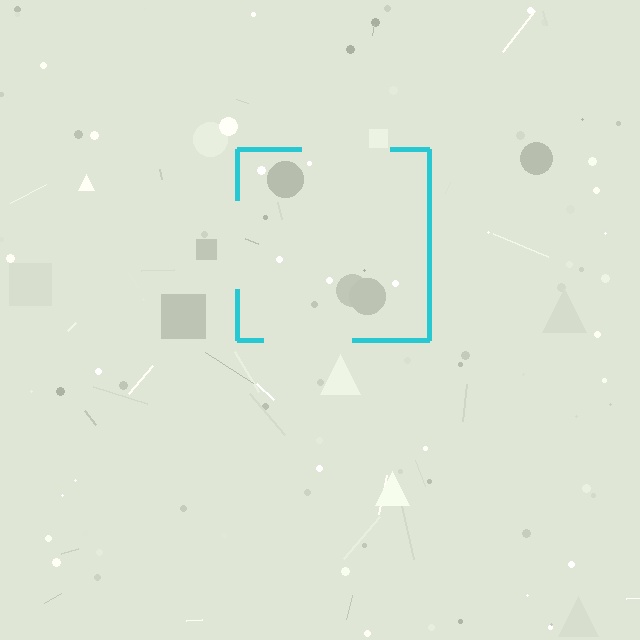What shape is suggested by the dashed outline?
The dashed outline suggests a square.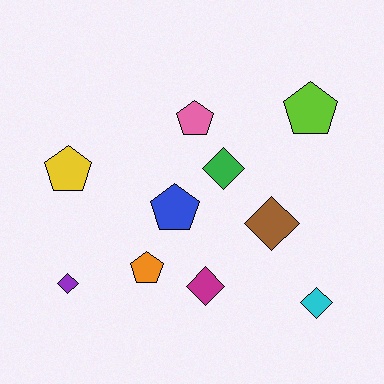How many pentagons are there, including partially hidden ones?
There are 5 pentagons.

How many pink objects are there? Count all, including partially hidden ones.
There is 1 pink object.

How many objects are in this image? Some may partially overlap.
There are 10 objects.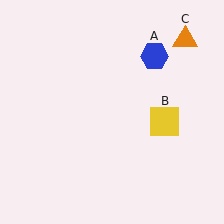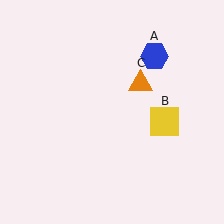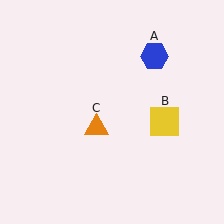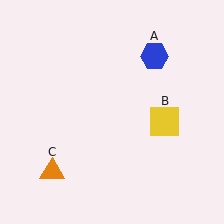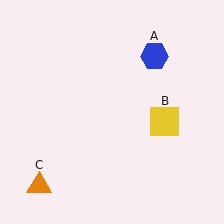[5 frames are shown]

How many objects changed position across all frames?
1 object changed position: orange triangle (object C).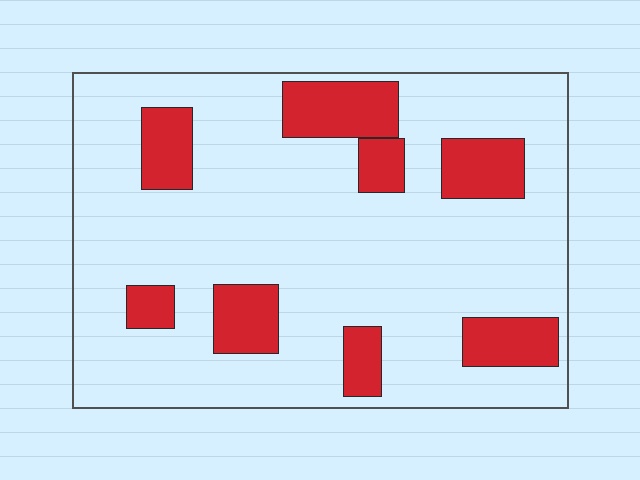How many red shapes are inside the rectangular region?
8.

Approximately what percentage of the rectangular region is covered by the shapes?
Approximately 20%.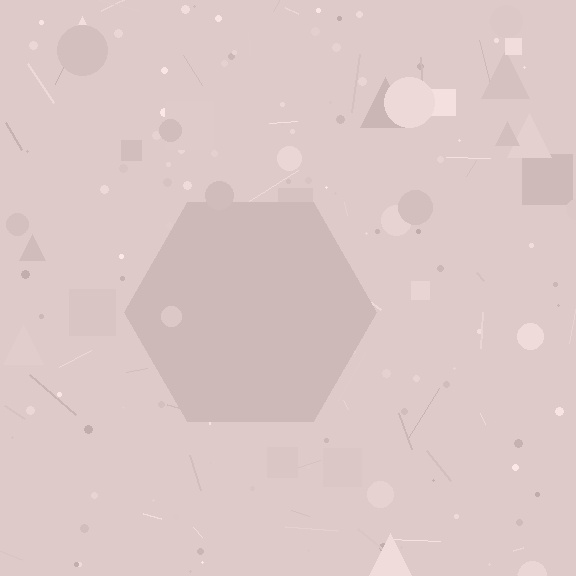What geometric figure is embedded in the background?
A hexagon is embedded in the background.